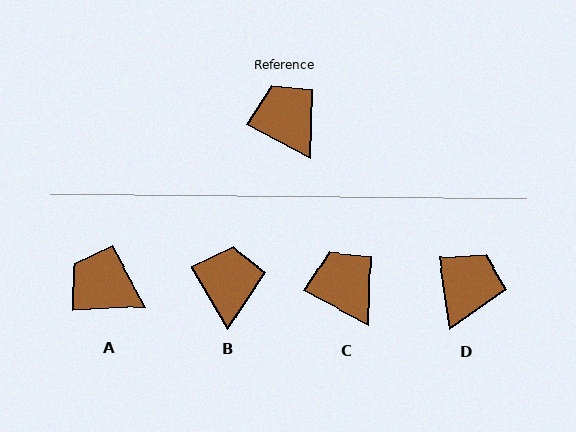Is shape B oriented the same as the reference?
No, it is off by about 32 degrees.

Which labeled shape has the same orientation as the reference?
C.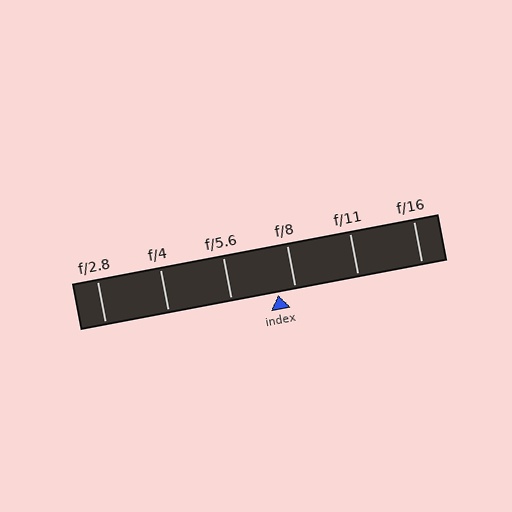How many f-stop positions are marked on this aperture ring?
There are 6 f-stop positions marked.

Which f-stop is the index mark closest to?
The index mark is closest to f/8.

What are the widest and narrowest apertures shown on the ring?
The widest aperture shown is f/2.8 and the narrowest is f/16.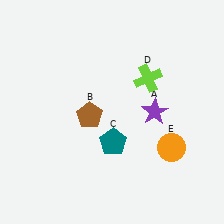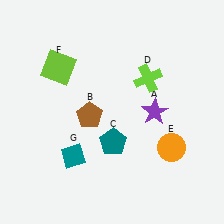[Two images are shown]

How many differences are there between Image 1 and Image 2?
There are 2 differences between the two images.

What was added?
A lime square (F), a teal diamond (G) were added in Image 2.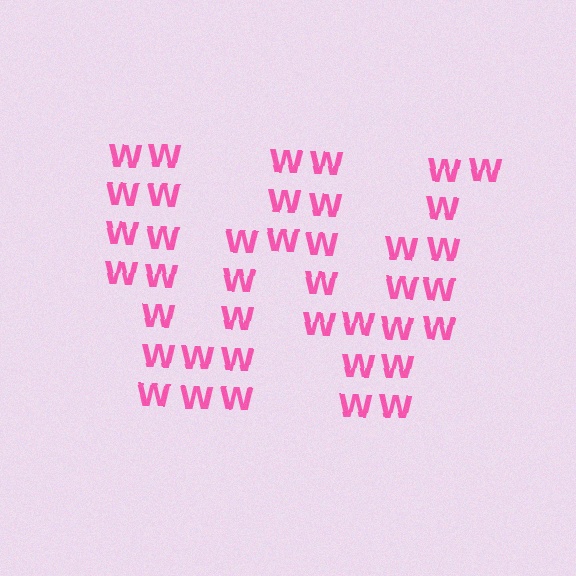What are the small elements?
The small elements are letter W's.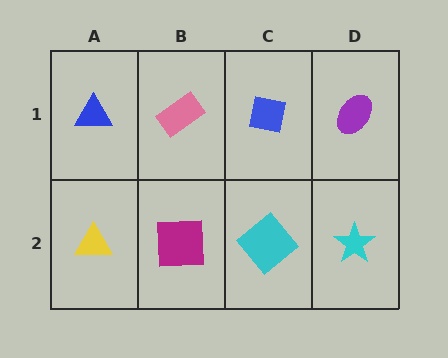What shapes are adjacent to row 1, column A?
A yellow triangle (row 2, column A), a pink rectangle (row 1, column B).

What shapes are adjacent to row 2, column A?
A blue triangle (row 1, column A), a magenta square (row 2, column B).